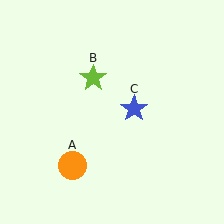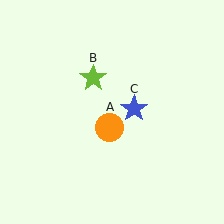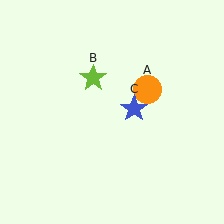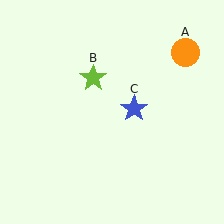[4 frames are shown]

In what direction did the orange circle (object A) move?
The orange circle (object A) moved up and to the right.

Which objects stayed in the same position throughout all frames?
Lime star (object B) and blue star (object C) remained stationary.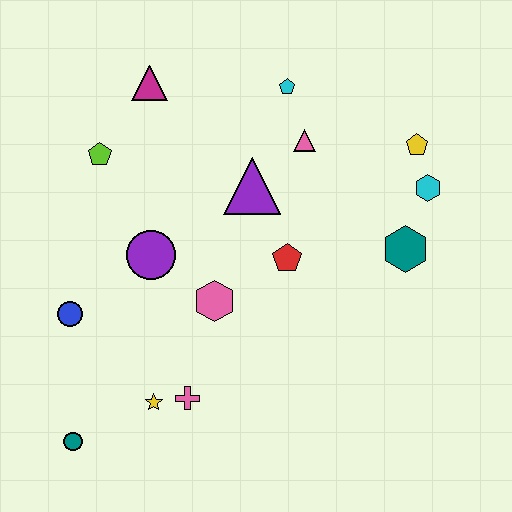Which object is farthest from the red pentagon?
The teal circle is farthest from the red pentagon.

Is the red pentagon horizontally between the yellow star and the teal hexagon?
Yes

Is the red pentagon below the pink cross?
No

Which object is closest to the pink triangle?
The cyan pentagon is closest to the pink triangle.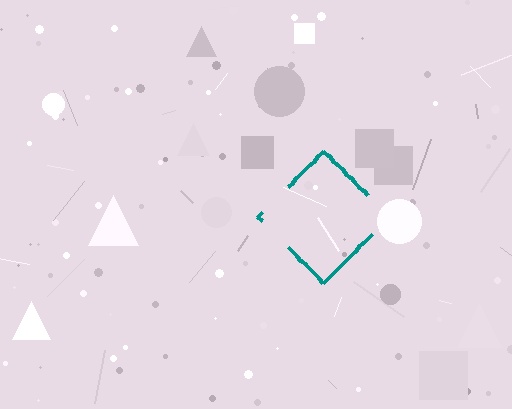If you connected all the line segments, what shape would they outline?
They would outline a diamond.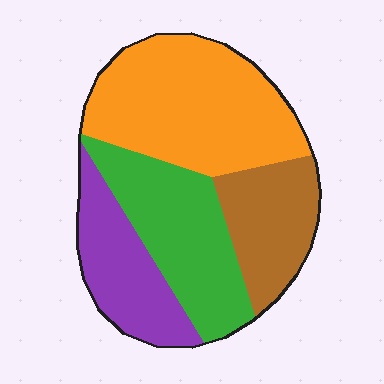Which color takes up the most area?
Orange, at roughly 35%.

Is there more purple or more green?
Green.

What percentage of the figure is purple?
Purple covers about 20% of the figure.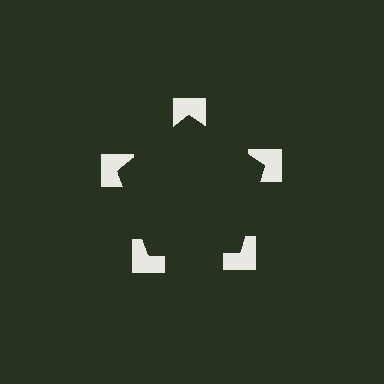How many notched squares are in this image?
There are 5 — one at each vertex of the illusory pentagon.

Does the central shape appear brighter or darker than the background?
It typically appears slightly darker than the background, even though no actual brightness change is drawn.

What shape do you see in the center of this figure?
An illusory pentagon — its edges are inferred from the aligned wedge cuts in the notched squares, not physically drawn.